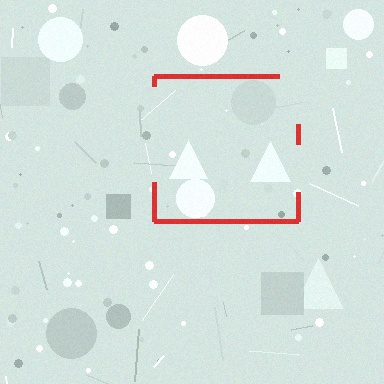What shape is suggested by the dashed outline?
The dashed outline suggests a square.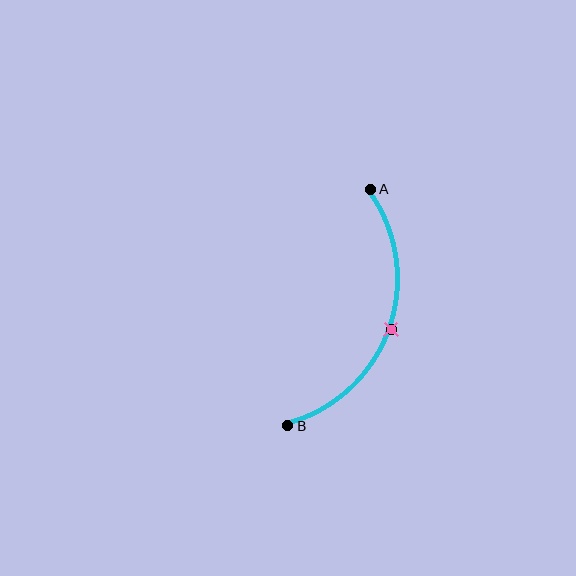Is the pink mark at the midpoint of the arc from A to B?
Yes. The pink mark lies on the arc at equal arc-length from both A and B — it is the arc midpoint.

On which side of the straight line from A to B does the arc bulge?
The arc bulges to the right of the straight line connecting A and B.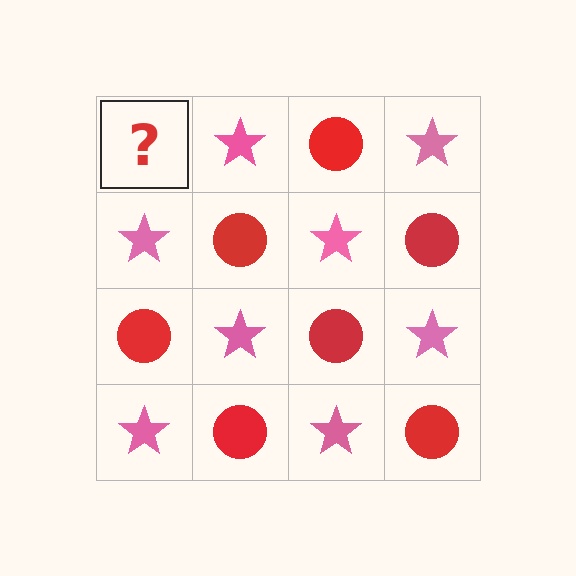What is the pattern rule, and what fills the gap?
The rule is that it alternates red circle and pink star in a checkerboard pattern. The gap should be filled with a red circle.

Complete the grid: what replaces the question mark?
The question mark should be replaced with a red circle.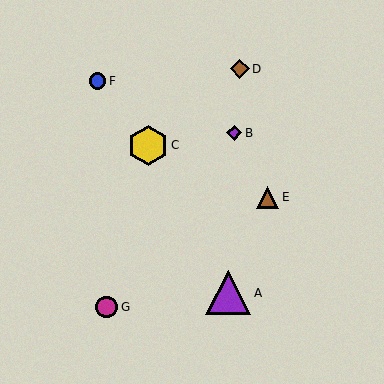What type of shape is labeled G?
Shape G is a magenta circle.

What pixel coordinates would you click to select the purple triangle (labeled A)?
Click at (228, 293) to select the purple triangle A.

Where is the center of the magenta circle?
The center of the magenta circle is at (107, 307).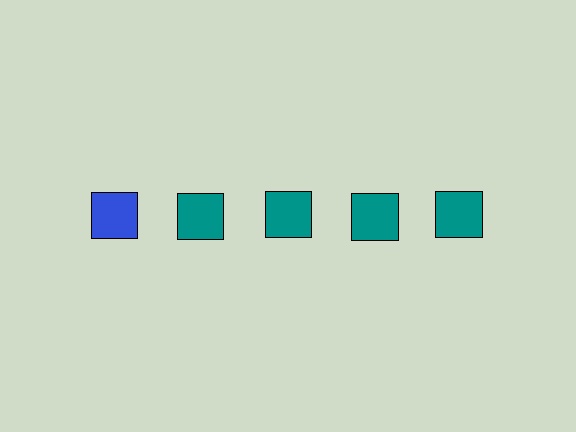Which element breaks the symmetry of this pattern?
The blue square in the top row, leftmost column breaks the symmetry. All other shapes are teal squares.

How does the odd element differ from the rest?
It has a different color: blue instead of teal.